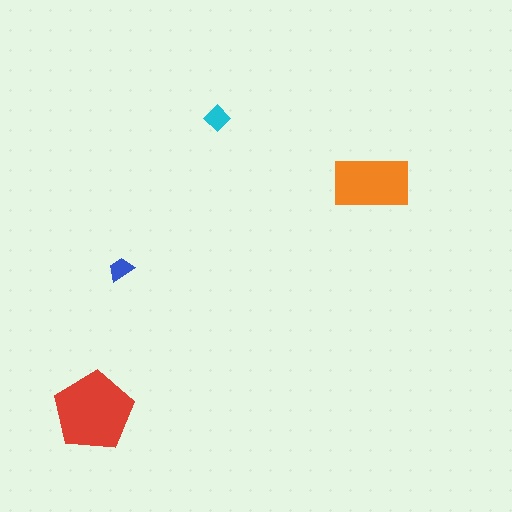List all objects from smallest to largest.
The blue trapezoid, the cyan diamond, the orange rectangle, the red pentagon.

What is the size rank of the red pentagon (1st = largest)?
1st.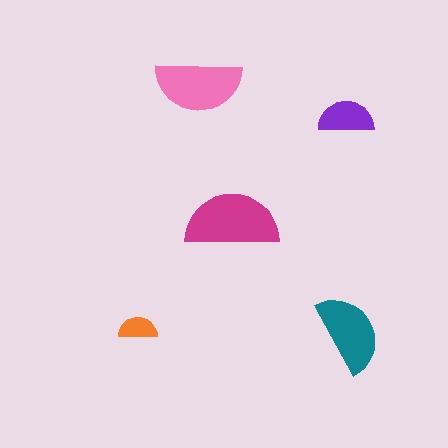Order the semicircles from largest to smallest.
the magenta one, the pink one, the teal one, the purple one, the orange one.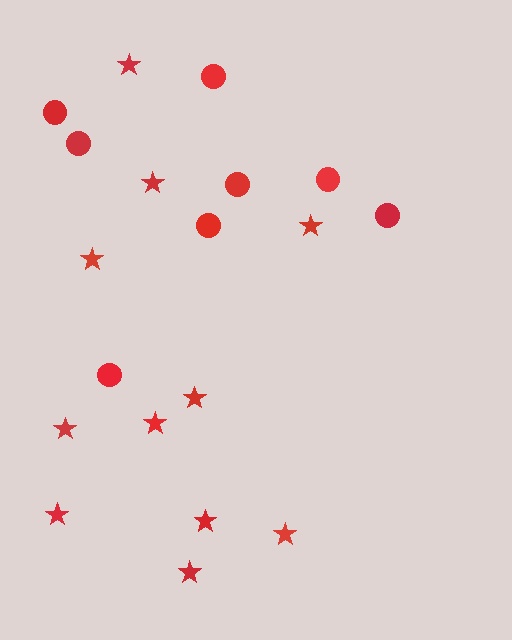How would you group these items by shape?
There are 2 groups: one group of stars (11) and one group of circles (8).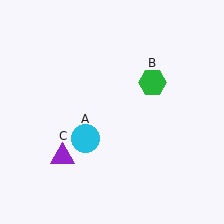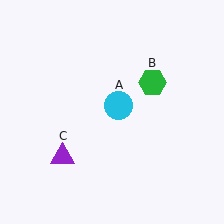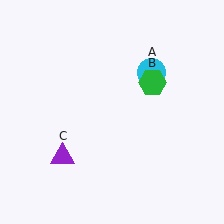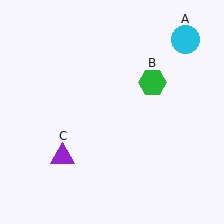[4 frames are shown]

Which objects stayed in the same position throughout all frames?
Green hexagon (object B) and purple triangle (object C) remained stationary.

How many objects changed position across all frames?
1 object changed position: cyan circle (object A).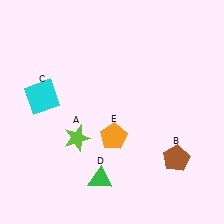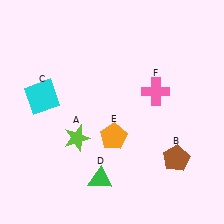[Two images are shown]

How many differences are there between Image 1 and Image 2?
There is 1 difference between the two images.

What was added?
A pink cross (F) was added in Image 2.